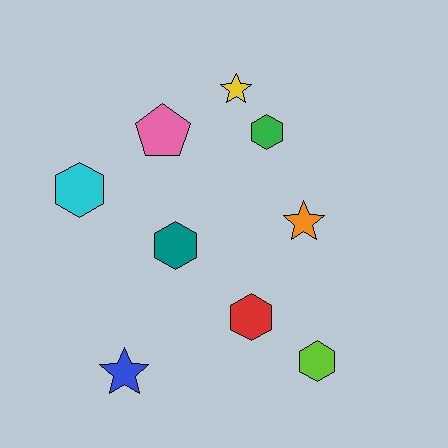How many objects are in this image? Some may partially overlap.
There are 9 objects.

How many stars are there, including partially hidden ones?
There are 3 stars.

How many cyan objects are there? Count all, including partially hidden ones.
There is 1 cyan object.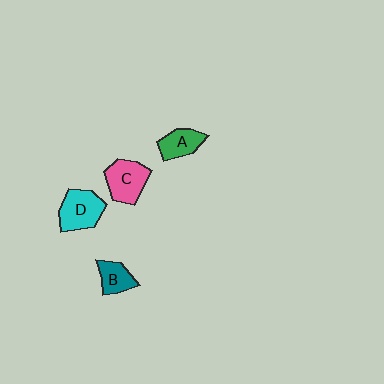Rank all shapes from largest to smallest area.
From largest to smallest: D (cyan), C (pink), A (green), B (teal).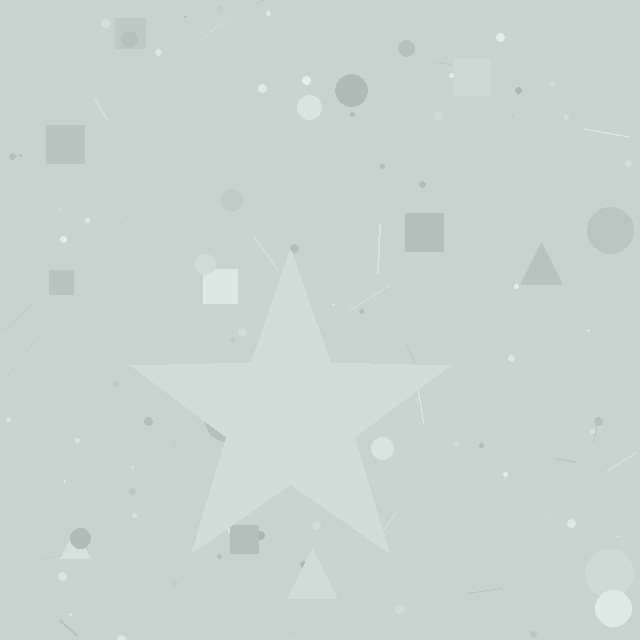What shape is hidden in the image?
A star is hidden in the image.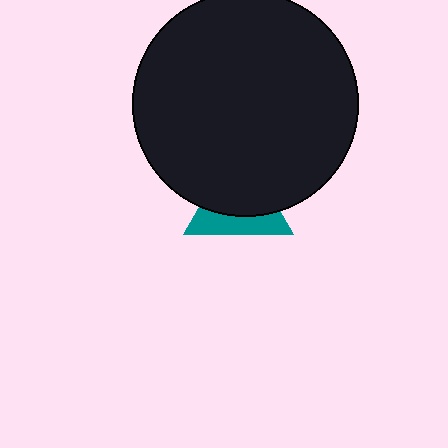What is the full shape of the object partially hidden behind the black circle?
The partially hidden object is a teal triangle.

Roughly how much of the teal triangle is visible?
A small part of it is visible (roughly 39%).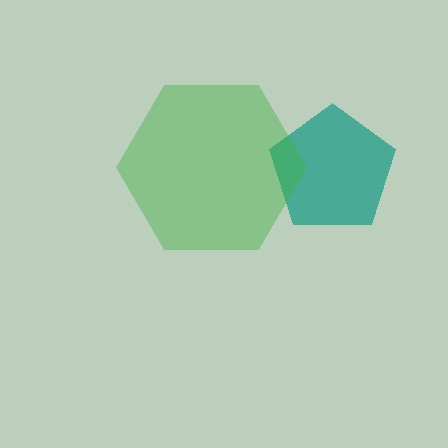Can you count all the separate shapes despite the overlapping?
Yes, there are 2 separate shapes.